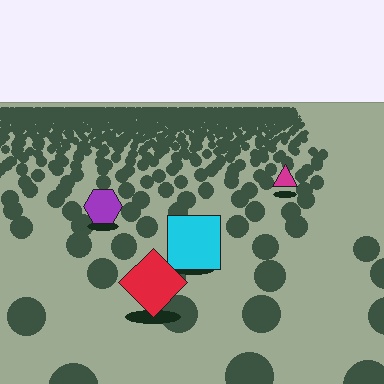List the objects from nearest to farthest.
From nearest to farthest: the red diamond, the cyan square, the purple hexagon, the magenta triangle.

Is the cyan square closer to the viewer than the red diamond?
No. The red diamond is closer — you can tell from the texture gradient: the ground texture is coarser near it.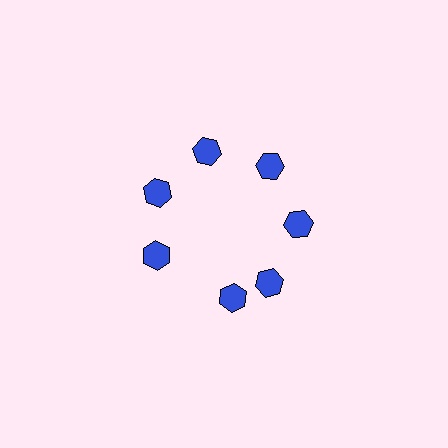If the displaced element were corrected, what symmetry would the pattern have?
It would have 7-fold rotational symmetry — the pattern would map onto itself every 51 degrees.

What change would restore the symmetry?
The symmetry would be restored by rotating it back into even spacing with its neighbors so that all 7 hexagons sit at equal angles and equal distance from the center.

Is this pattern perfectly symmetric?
No. The 7 blue hexagons are arranged in a ring, but one element near the 6 o'clock position is rotated out of alignment along the ring, breaking the 7-fold rotational symmetry.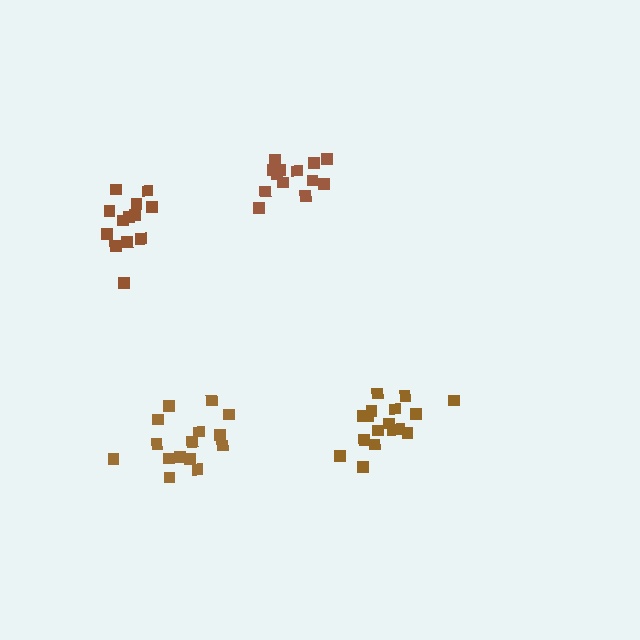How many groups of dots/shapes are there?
There are 4 groups.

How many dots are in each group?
Group 1: 15 dots, Group 2: 13 dots, Group 3: 13 dots, Group 4: 17 dots (58 total).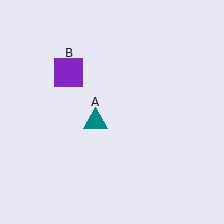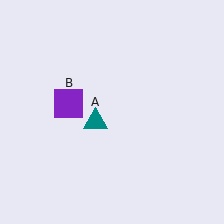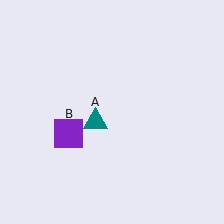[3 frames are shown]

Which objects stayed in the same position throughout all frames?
Teal triangle (object A) remained stationary.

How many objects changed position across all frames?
1 object changed position: purple square (object B).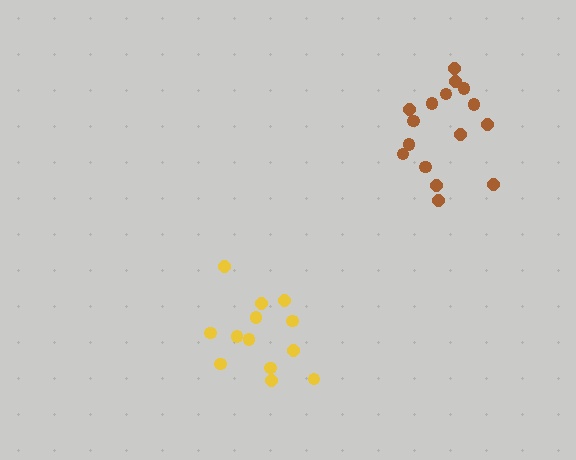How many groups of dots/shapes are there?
There are 2 groups.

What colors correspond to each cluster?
The clusters are colored: yellow, brown.